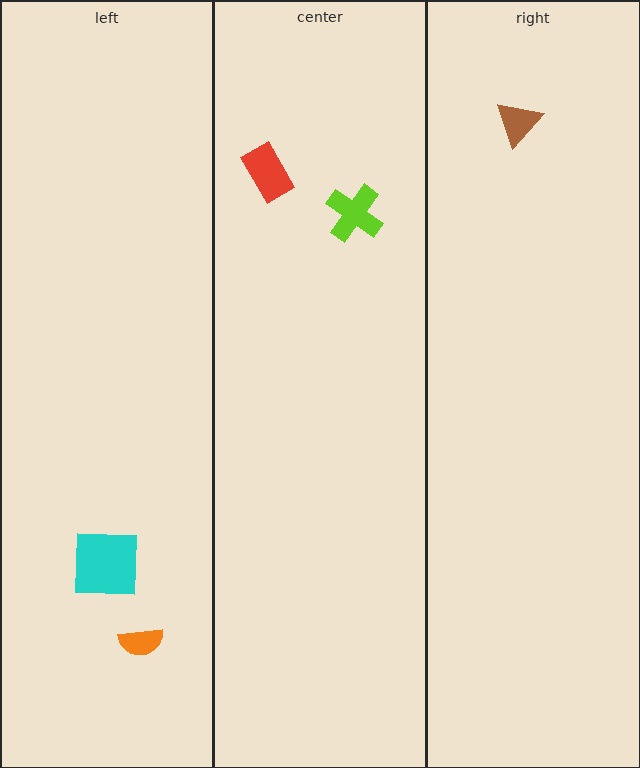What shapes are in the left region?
The cyan square, the orange semicircle.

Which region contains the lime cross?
The center region.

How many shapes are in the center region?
2.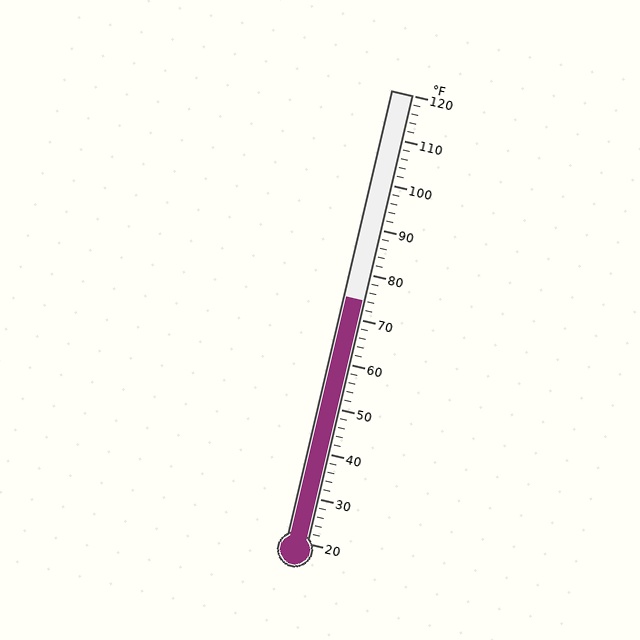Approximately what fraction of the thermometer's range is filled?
The thermometer is filled to approximately 55% of its range.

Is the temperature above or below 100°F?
The temperature is below 100°F.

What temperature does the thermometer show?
The thermometer shows approximately 74°F.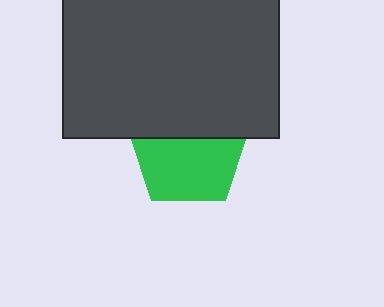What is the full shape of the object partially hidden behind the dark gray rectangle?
The partially hidden object is a green pentagon.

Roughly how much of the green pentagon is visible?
About half of it is visible (roughly 61%).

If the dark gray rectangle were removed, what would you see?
You would see the complete green pentagon.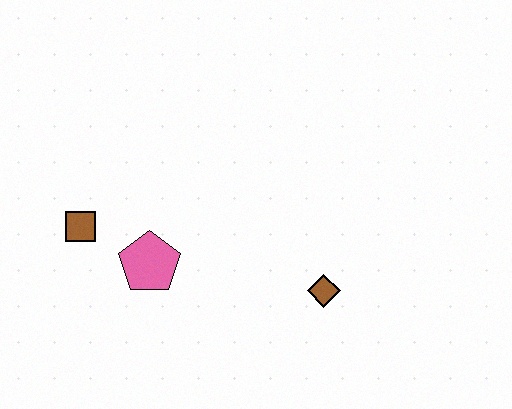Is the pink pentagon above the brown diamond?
Yes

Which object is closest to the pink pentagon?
The brown square is closest to the pink pentagon.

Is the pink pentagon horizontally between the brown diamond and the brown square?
Yes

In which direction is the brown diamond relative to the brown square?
The brown diamond is to the right of the brown square.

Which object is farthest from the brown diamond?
The brown square is farthest from the brown diamond.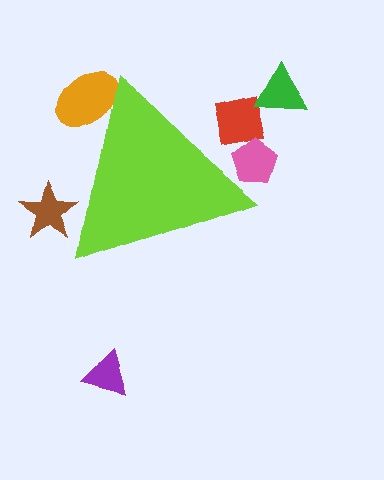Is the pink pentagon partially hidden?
Yes, the pink pentagon is partially hidden behind the lime triangle.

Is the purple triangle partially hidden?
No, the purple triangle is fully visible.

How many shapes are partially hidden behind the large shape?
4 shapes are partially hidden.